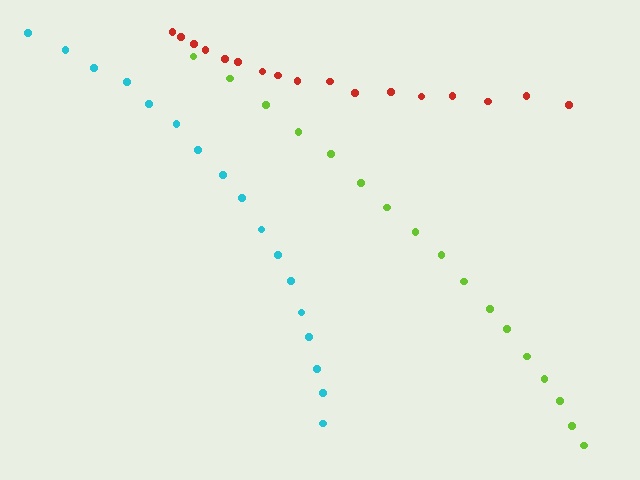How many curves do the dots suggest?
There are 3 distinct paths.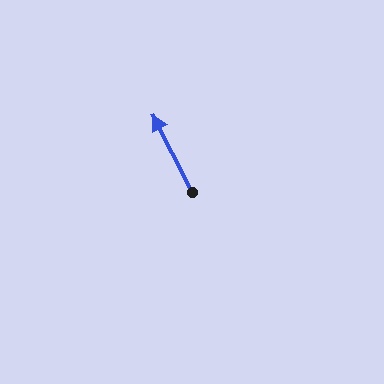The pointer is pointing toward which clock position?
Roughly 11 o'clock.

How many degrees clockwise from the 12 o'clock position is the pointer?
Approximately 333 degrees.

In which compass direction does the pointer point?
Northwest.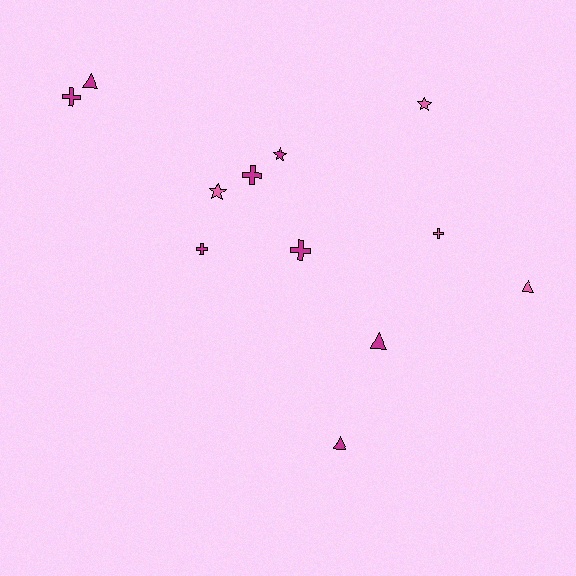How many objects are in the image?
There are 12 objects.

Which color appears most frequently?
Magenta, with 8 objects.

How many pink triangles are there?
There is 1 pink triangle.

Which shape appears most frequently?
Cross, with 5 objects.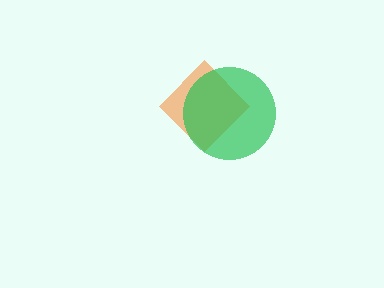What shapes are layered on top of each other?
The layered shapes are: an orange diamond, a green circle.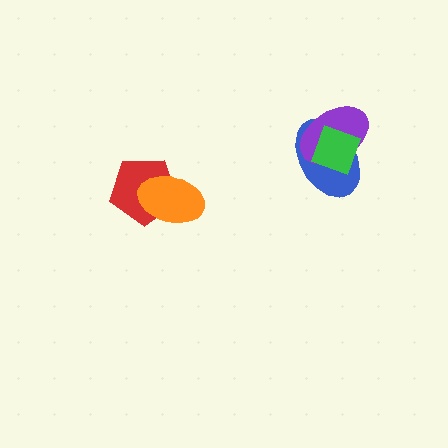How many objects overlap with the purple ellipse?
2 objects overlap with the purple ellipse.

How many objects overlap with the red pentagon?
1 object overlaps with the red pentagon.